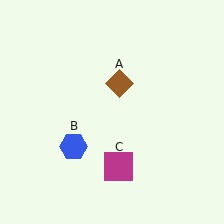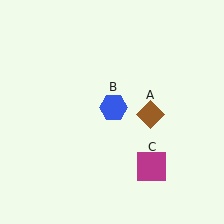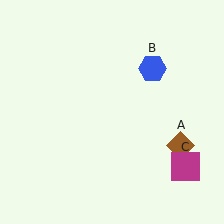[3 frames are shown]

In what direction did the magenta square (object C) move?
The magenta square (object C) moved right.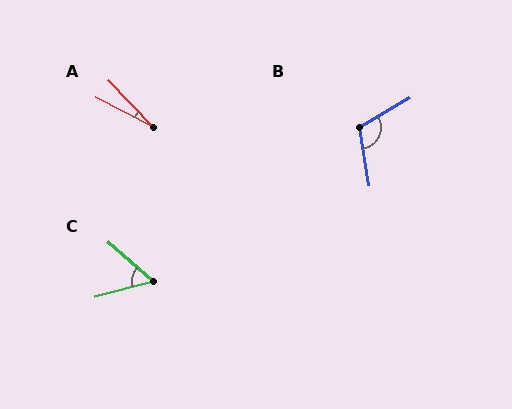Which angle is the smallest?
A, at approximately 19 degrees.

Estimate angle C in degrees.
Approximately 56 degrees.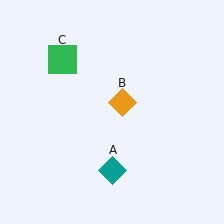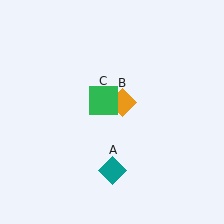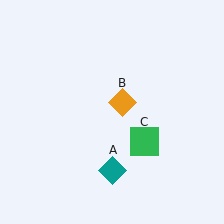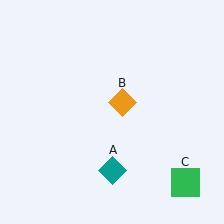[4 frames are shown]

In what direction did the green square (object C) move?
The green square (object C) moved down and to the right.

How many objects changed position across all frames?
1 object changed position: green square (object C).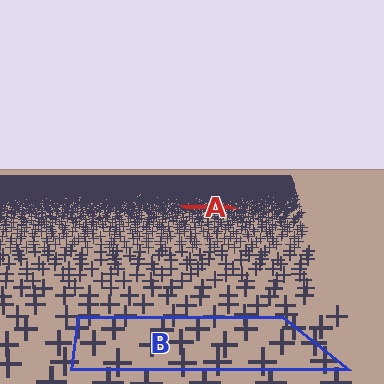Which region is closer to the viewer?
Region B is closer. The texture elements there are larger and more spread out.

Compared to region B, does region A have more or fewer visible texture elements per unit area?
Region A has more texture elements per unit area — they are packed more densely because it is farther away.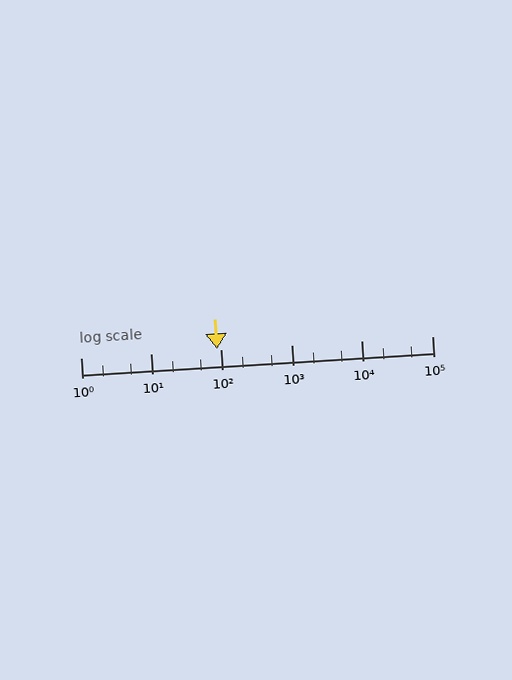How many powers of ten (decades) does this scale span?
The scale spans 5 decades, from 1 to 100000.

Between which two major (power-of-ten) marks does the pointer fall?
The pointer is between 10 and 100.